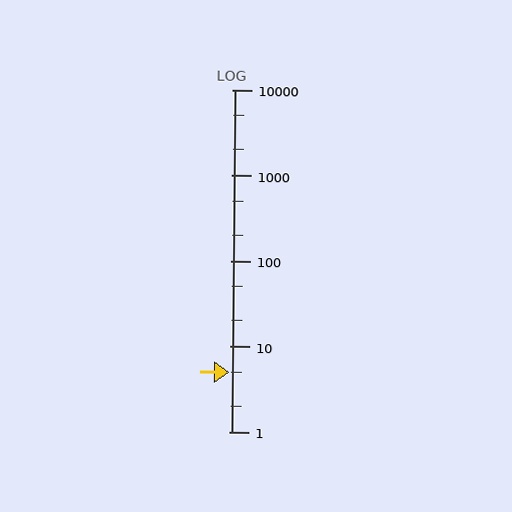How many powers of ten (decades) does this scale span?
The scale spans 4 decades, from 1 to 10000.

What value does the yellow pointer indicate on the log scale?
The pointer indicates approximately 5.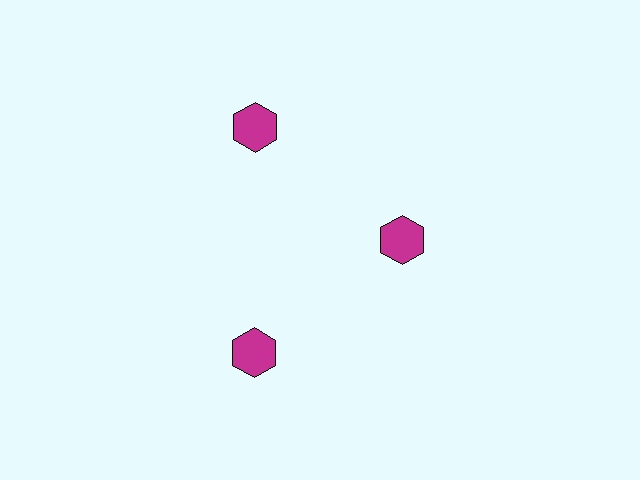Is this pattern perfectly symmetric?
No. The 3 magenta hexagons are arranged in a ring, but one element near the 3 o'clock position is pulled inward toward the center, breaking the 3-fold rotational symmetry.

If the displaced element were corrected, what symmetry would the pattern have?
It would have 3-fold rotational symmetry — the pattern would map onto itself every 120 degrees.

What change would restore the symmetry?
The symmetry would be restored by moving it outward, back onto the ring so that all 3 hexagons sit at equal angles and equal distance from the center.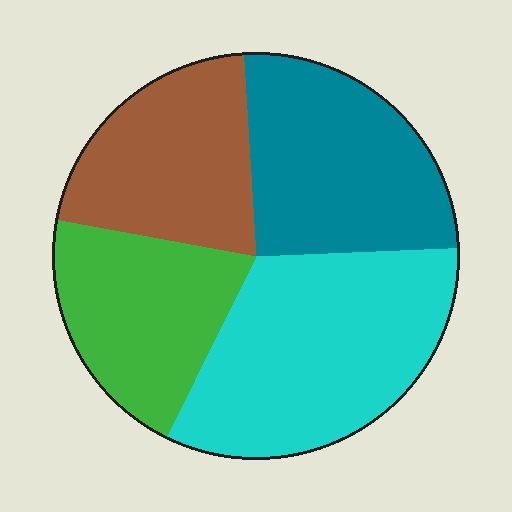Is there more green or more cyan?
Cyan.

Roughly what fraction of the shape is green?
Green covers roughly 20% of the shape.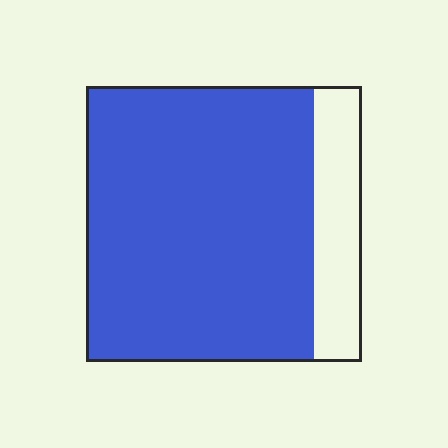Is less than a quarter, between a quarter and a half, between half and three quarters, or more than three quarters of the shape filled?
More than three quarters.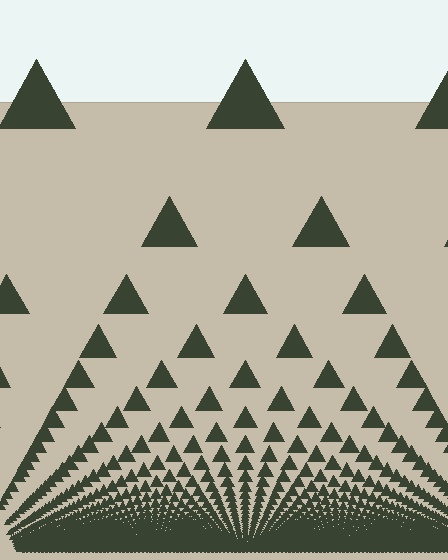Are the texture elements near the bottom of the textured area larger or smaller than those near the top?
Smaller. The gradient is inverted — elements near the bottom are smaller and denser.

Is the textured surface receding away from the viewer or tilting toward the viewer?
The surface appears to tilt toward the viewer. Texture elements get larger and sparser toward the top.